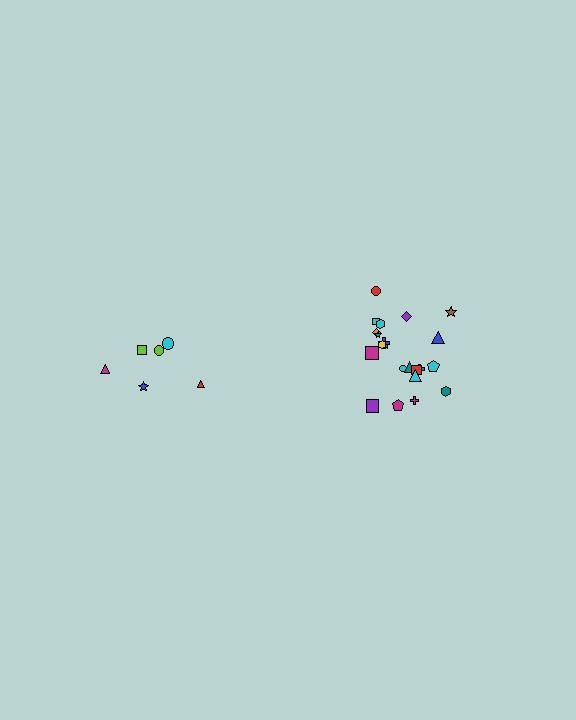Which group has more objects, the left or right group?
The right group.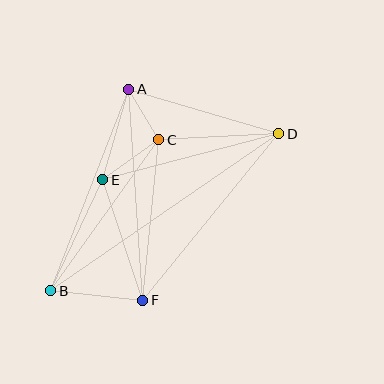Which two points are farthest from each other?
Points B and D are farthest from each other.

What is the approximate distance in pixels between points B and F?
The distance between B and F is approximately 92 pixels.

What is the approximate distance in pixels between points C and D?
The distance between C and D is approximately 120 pixels.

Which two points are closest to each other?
Points A and C are closest to each other.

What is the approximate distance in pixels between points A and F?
The distance between A and F is approximately 212 pixels.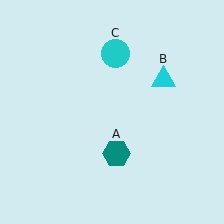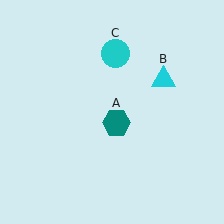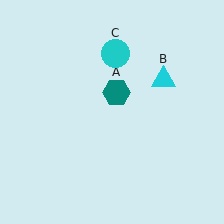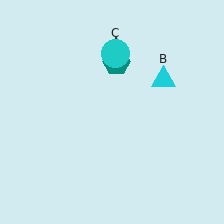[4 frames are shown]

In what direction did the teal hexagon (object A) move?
The teal hexagon (object A) moved up.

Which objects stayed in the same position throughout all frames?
Cyan triangle (object B) and cyan circle (object C) remained stationary.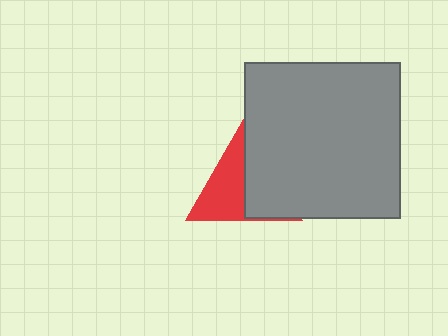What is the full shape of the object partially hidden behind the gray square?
The partially hidden object is a red triangle.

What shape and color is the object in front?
The object in front is a gray square.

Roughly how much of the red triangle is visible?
About half of it is visible (roughly 52%).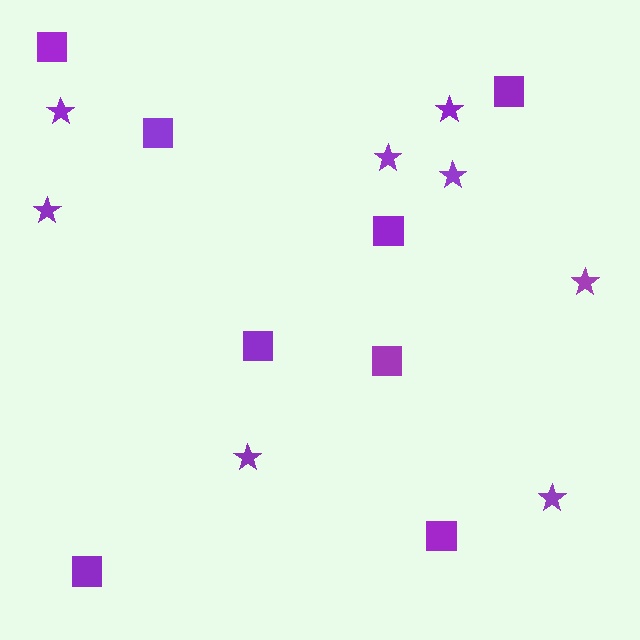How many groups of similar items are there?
There are 2 groups: one group of stars (8) and one group of squares (8).